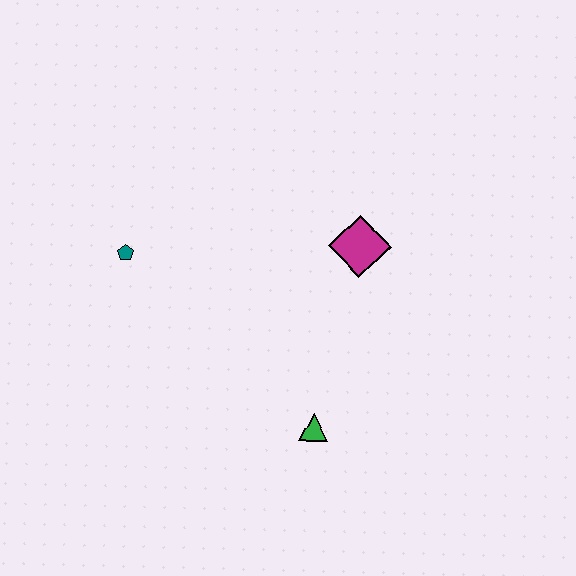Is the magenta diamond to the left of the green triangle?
No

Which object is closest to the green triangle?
The magenta diamond is closest to the green triangle.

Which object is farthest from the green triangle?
The teal pentagon is farthest from the green triangle.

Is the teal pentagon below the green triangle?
No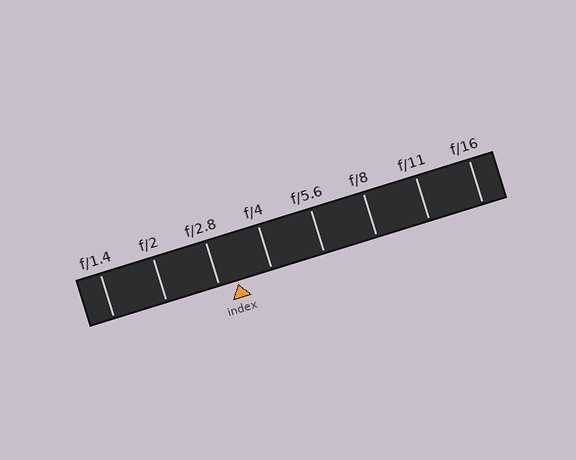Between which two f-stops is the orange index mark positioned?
The index mark is between f/2.8 and f/4.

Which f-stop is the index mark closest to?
The index mark is closest to f/2.8.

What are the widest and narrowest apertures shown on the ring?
The widest aperture shown is f/1.4 and the narrowest is f/16.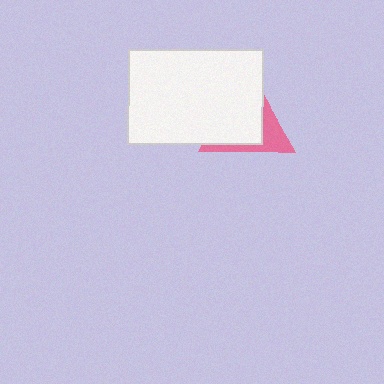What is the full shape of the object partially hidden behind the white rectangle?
The partially hidden object is a pink triangle.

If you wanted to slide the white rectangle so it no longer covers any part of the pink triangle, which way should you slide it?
Slide it toward the upper-left — that is the most direct way to separate the two shapes.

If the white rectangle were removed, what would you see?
You would see the complete pink triangle.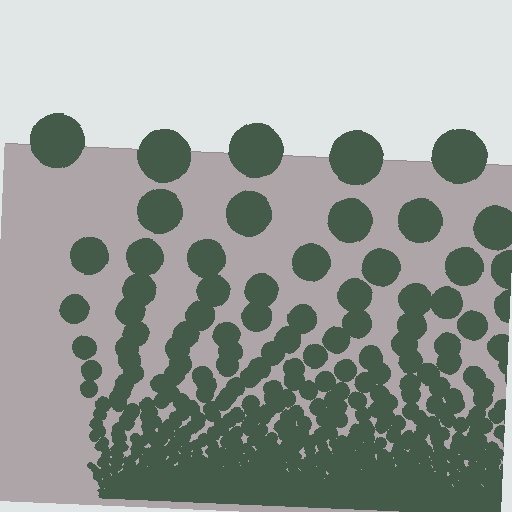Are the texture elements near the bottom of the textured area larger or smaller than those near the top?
Smaller. The gradient is inverted — elements near the bottom are smaller and denser.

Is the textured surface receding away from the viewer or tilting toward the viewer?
The surface appears to tilt toward the viewer. Texture elements get larger and sparser toward the top.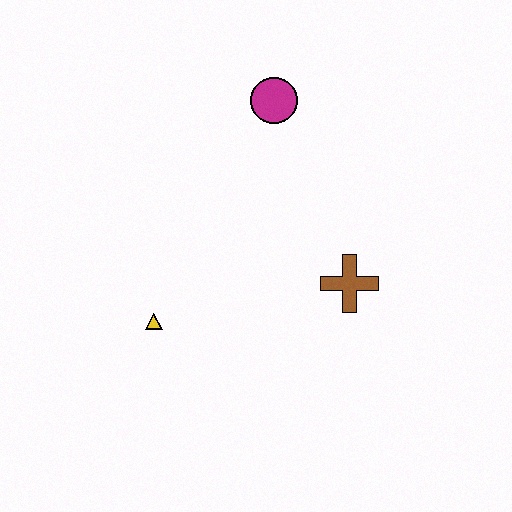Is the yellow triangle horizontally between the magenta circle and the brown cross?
No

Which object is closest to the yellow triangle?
The brown cross is closest to the yellow triangle.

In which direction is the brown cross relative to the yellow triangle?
The brown cross is to the right of the yellow triangle.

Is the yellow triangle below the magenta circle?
Yes